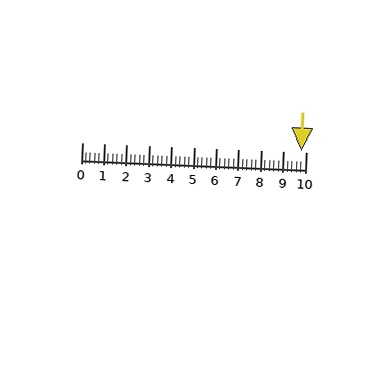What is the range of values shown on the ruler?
The ruler shows values from 0 to 10.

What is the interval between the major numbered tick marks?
The major tick marks are spaced 1 units apart.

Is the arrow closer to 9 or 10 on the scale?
The arrow is closer to 10.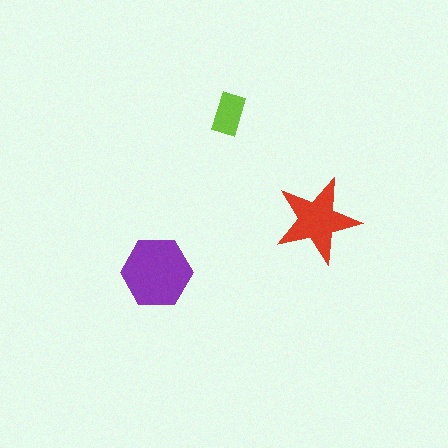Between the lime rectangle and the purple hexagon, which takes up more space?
The purple hexagon.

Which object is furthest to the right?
The red star is rightmost.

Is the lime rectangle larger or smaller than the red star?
Smaller.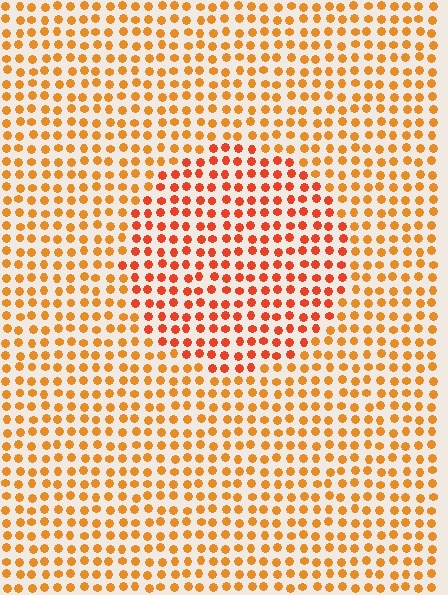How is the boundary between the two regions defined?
The boundary is defined purely by a slight shift in hue (about 24 degrees). Spacing, size, and orientation are identical on both sides.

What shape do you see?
I see a circle.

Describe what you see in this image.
The image is filled with small orange elements in a uniform arrangement. A circle-shaped region is visible where the elements are tinted to a slightly different hue, forming a subtle color boundary.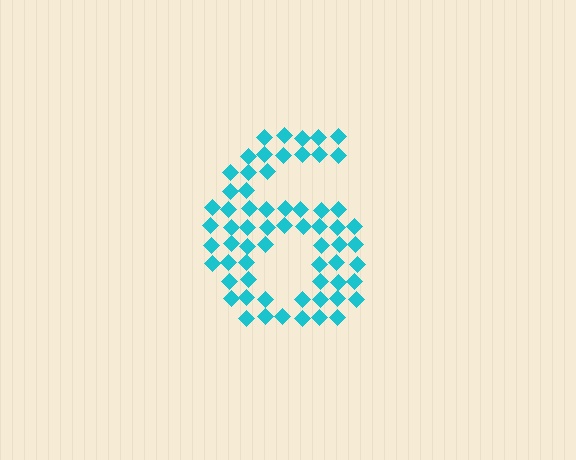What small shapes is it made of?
It is made of small diamonds.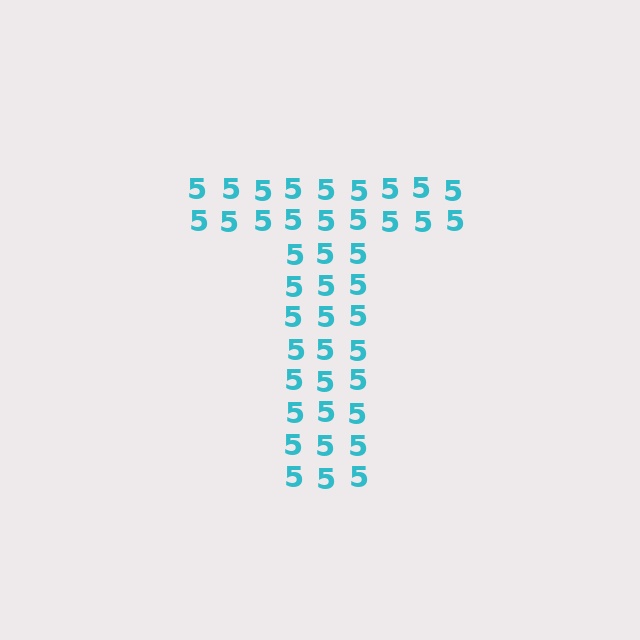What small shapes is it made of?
It is made of small digit 5's.